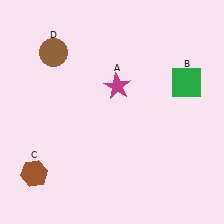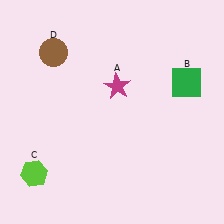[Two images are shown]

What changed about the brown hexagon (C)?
In Image 1, C is brown. In Image 2, it changed to lime.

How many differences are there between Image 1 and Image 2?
There is 1 difference between the two images.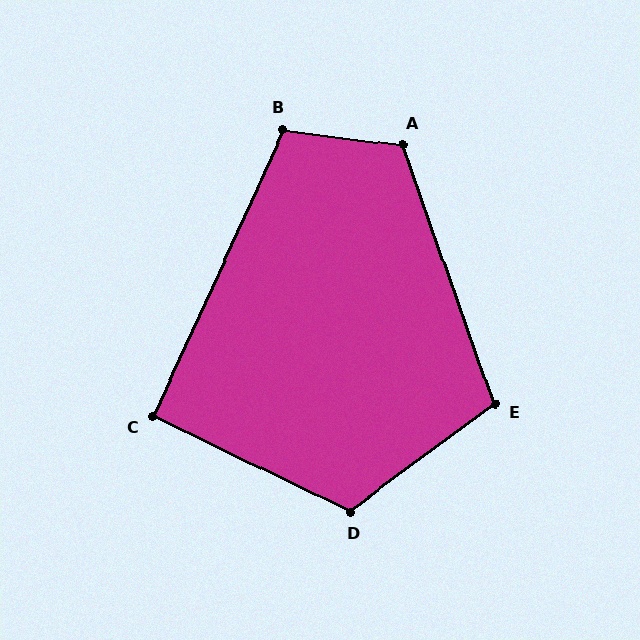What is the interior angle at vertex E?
Approximately 107 degrees (obtuse).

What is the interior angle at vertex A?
Approximately 117 degrees (obtuse).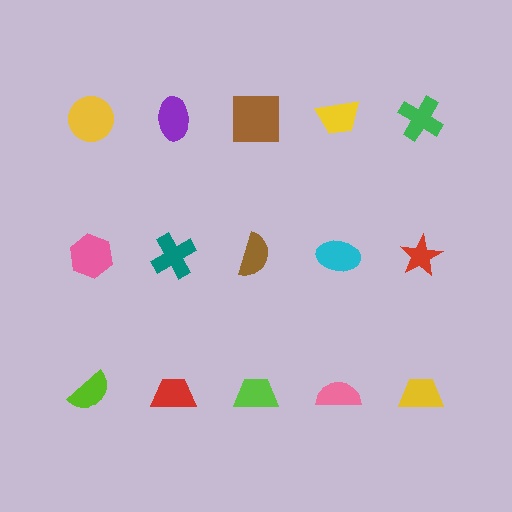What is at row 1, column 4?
A yellow trapezoid.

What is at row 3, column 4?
A pink semicircle.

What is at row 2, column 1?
A pink hexagon.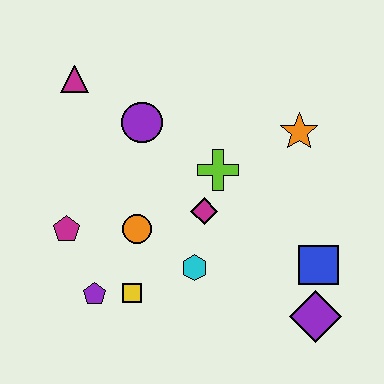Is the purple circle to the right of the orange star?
No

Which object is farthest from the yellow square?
The orange star is farthest from the yellow square.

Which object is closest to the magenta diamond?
The lime cross is closest to the magenta diamond.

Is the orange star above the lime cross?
Yes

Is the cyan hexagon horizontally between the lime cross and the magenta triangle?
Yes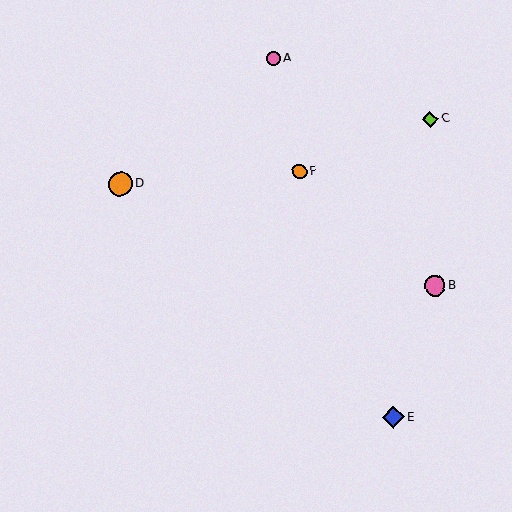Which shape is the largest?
The orange circle (labeled D) is the largest.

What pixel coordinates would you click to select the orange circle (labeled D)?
Click at (120, 184) to select the orange circle D.